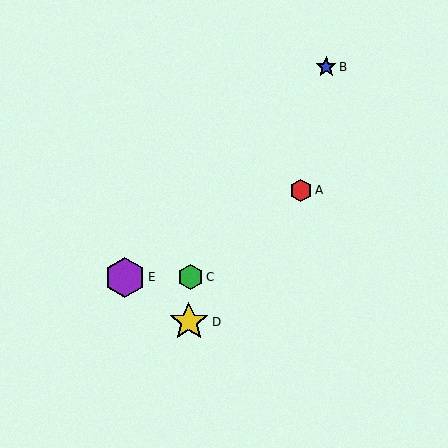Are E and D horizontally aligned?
No, E is at y≈277 and D is at y≈322.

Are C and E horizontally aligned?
Yes, both are at y≈277.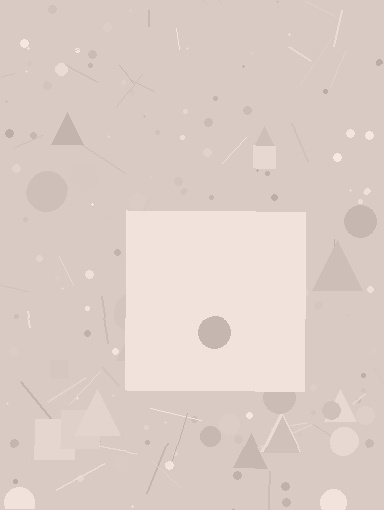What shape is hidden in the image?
A square is hidden in the image.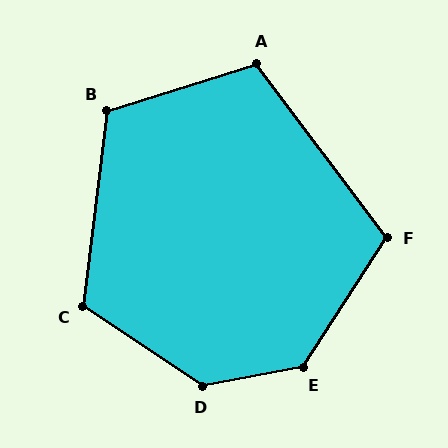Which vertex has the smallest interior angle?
A, at approximately 110 degrees.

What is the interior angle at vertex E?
Approximately 134 degrees (obtuse).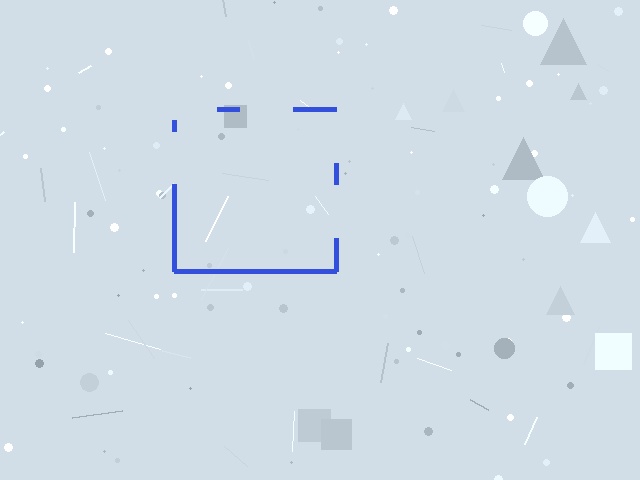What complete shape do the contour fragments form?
The contour fragments form a square.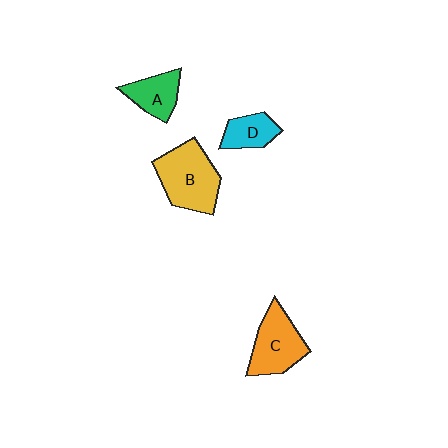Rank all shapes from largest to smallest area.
From largest to smallest: B (yellow), C (orange), A (green), D (cyan).